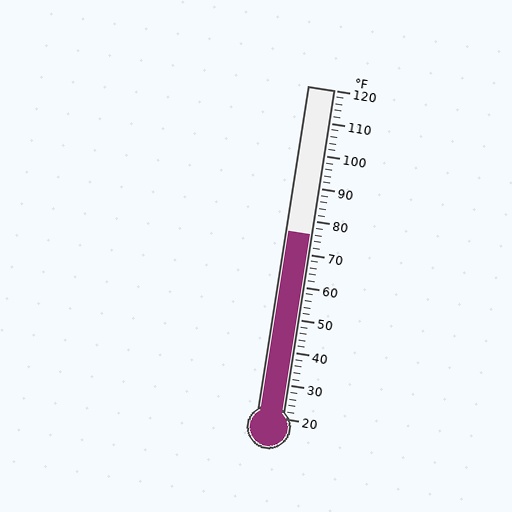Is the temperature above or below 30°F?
The temperature is above 30°F.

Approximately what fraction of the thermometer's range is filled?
The thermometer is filled to approximately 55% of its range.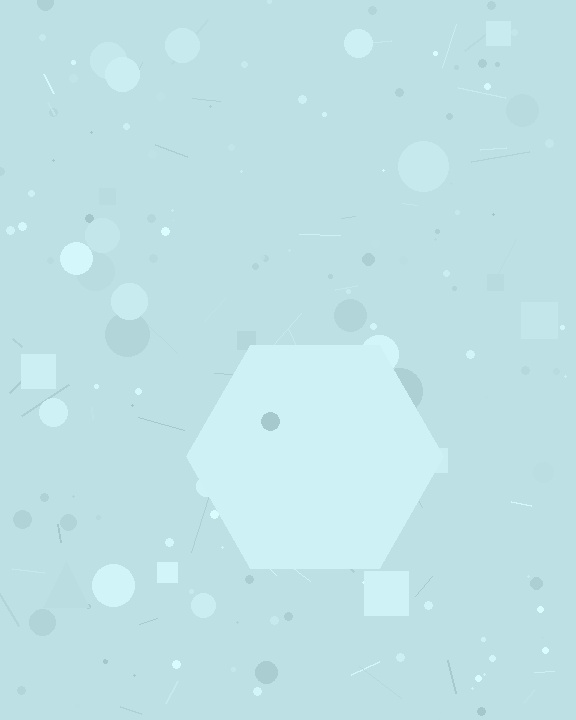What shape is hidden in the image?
A hexagon is hidden in the image.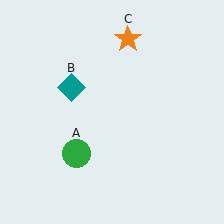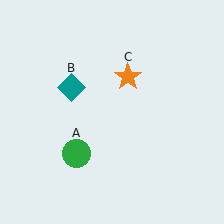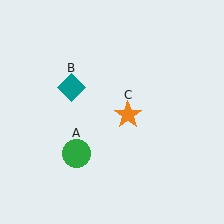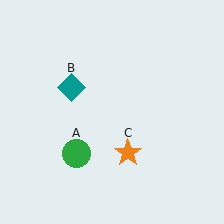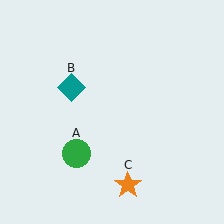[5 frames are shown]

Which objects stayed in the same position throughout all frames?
Green circle (object A) and teal diamond (object B) remained stationary.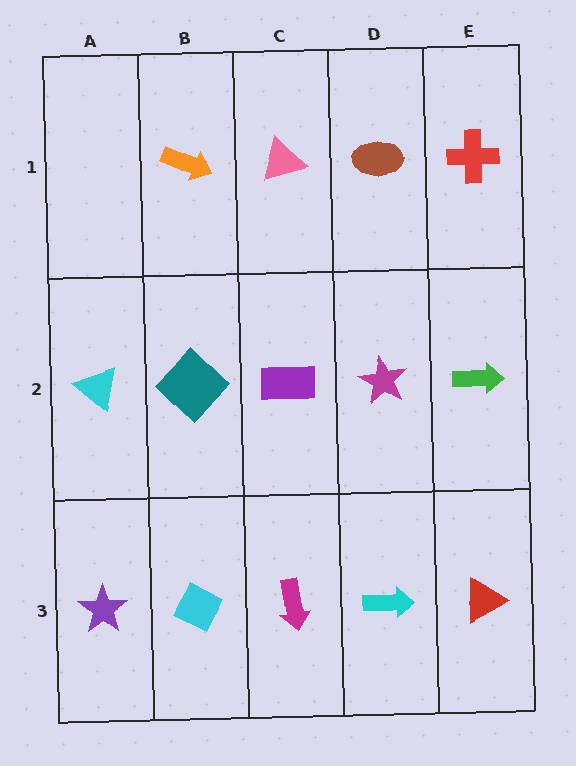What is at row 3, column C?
A magenta arrow.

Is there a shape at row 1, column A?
No, that cell is empty.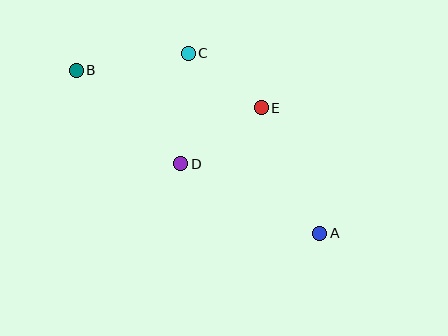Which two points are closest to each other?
Points C and E are closest to each other.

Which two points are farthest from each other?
Points A and B are farthest from each other.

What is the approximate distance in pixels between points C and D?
The distance between C and D is approximately 111 pixels.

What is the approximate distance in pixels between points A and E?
The distance between A and E is approximately 139 pixels.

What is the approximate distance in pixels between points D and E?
The distance between D and E is approximately 98 pixels.